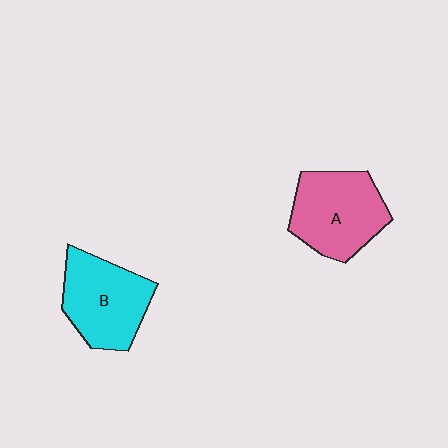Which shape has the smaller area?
Shape B (cyan).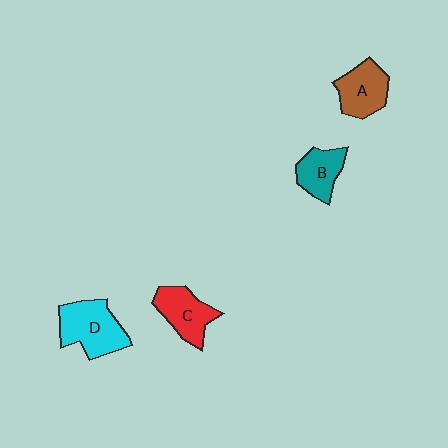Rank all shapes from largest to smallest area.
From largest to smallest: D (cyan), C (red), A (brown), B (teal).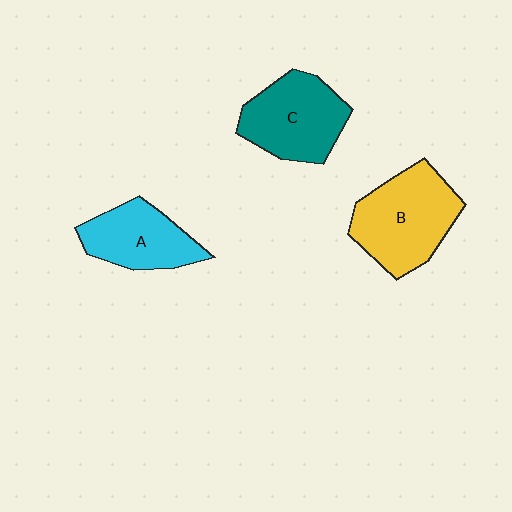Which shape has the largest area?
Shape B (yellow).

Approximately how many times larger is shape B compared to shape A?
Approximately 1.4 times.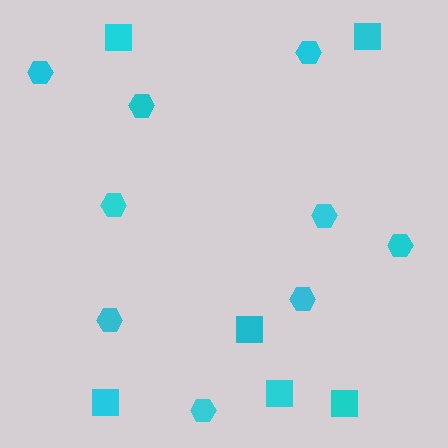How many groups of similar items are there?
There are 2 groups: one group of hexagons (9) and one group of squares (6).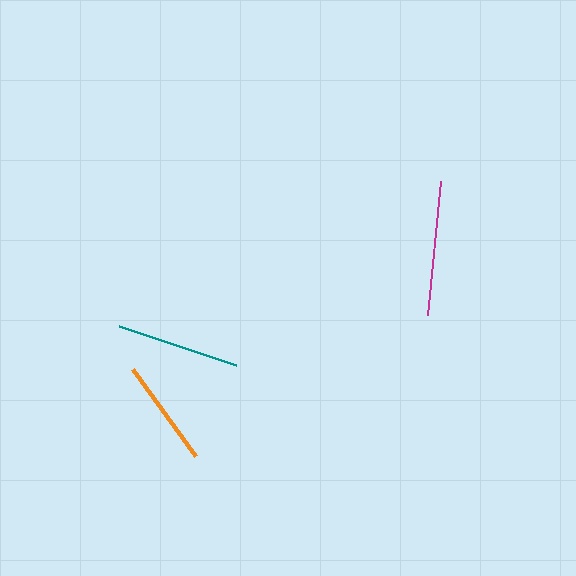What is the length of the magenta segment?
The magenta segment is approximately 134 pixels long.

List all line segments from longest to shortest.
From longest to shortest: magenta, teal, orange.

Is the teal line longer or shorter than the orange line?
The teal line is longer than the orange line.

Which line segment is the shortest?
The orange line is the shortest at approximately 107 pixels.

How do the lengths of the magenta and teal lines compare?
The magenta and teal lines are approximately the same length.